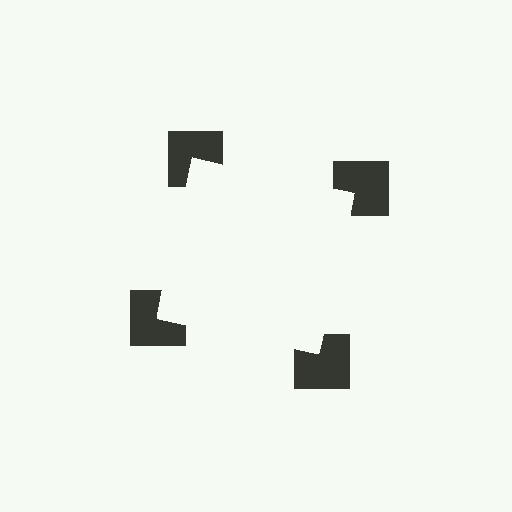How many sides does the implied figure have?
4 sides.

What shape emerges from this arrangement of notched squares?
An illusory square — its edges are inferred from the aligned wedge cuts in the notched squares, not physically drawn.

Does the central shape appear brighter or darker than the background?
It typically appears slightly brighter than the background, even though no actual brightness change is drawn.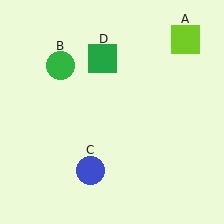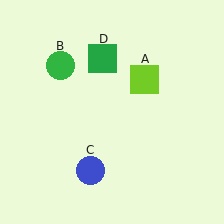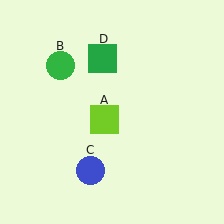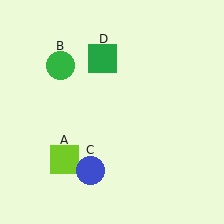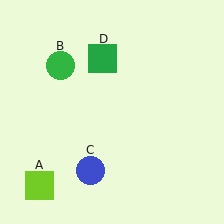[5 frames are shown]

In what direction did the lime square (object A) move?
The lime square (object A) moved down and to the left.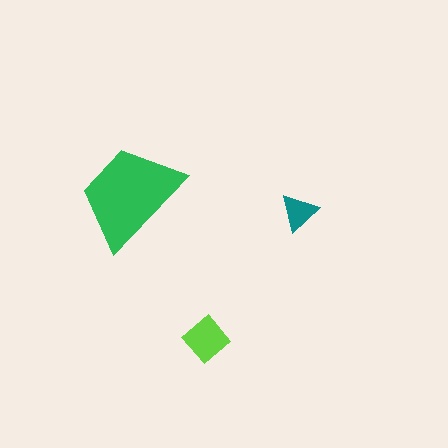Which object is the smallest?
The teal triangle.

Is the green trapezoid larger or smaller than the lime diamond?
Larger.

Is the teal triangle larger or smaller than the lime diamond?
Smaller.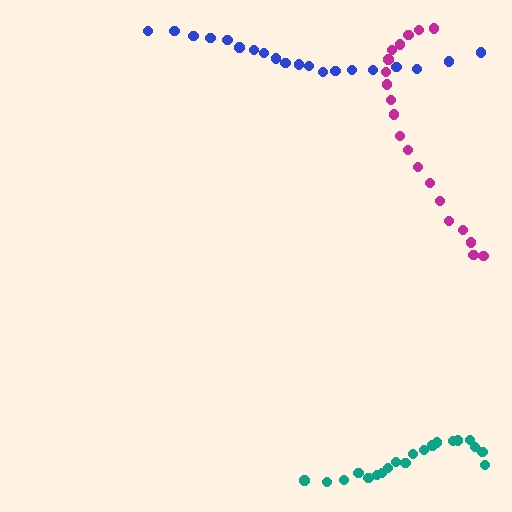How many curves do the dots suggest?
There are 3 distinct paths.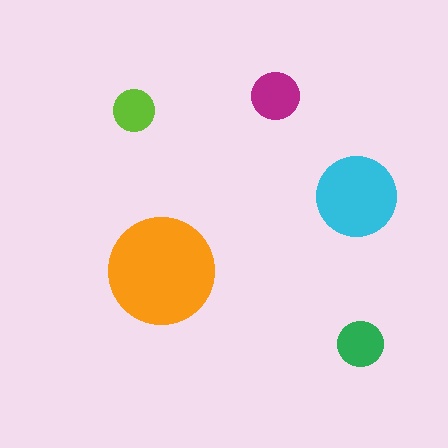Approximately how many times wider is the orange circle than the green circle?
About 2.5 times wider.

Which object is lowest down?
The green circle is bottommost.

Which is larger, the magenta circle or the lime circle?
The magenta one.